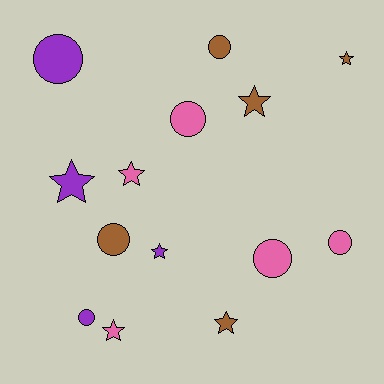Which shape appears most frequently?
Star, with 7 objects.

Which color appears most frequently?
Pink, with 5 objects.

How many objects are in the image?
There are 14 objects.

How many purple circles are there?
There are 2 purple circles.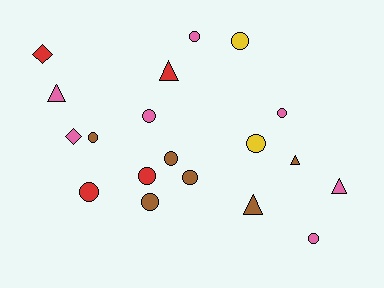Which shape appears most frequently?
Circle, with 12 objects.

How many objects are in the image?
There are 19 objects.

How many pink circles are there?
There are 4 pink circles.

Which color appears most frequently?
Pink, with 7 objects.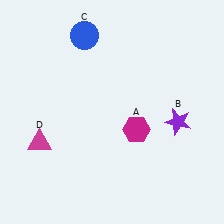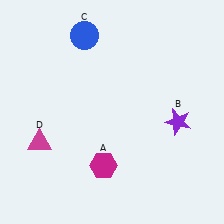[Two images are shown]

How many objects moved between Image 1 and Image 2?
1 object moved between the two images.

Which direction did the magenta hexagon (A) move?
The magenta hexagon (A) moved down.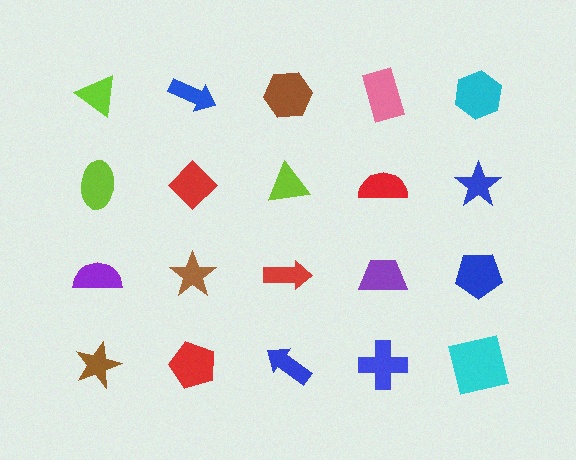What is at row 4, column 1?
A brown star.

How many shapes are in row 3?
5 shapes.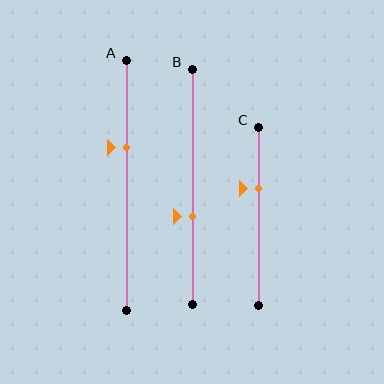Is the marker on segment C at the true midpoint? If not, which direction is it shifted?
No, the marker on segment C is shifted upward by about 16% of the segment length.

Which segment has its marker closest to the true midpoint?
Segment B has its marker closest to the true midpoint.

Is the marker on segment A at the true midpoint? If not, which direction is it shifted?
No, the marker on segment A is shifted upward by about 15% of the segment length.